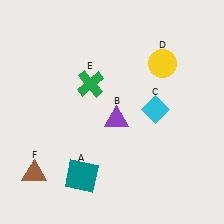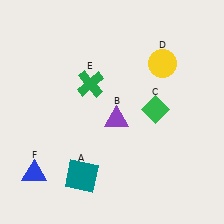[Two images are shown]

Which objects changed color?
C changed from cyan to green. F changed from brown to blue.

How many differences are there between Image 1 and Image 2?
There are 2 differences between the two images.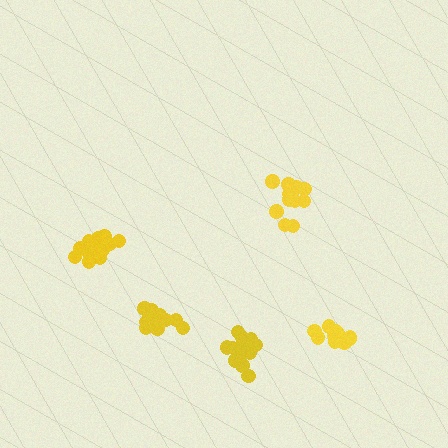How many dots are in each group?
Group 1: 13 dots, Group 2: 16 dots, Group 3: 11 dots, Group 4: 15 dots, Group 5: 11 dots (66 total).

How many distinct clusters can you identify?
There are 5 distinct clusters.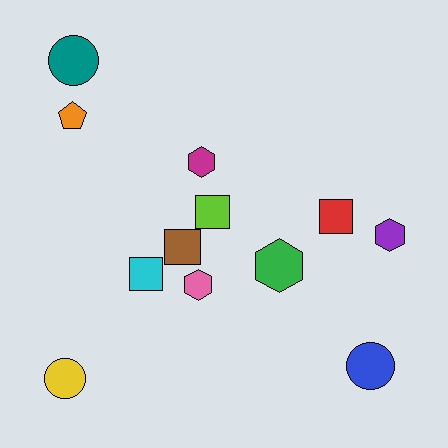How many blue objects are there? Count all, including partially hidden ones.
There is 1 blue object.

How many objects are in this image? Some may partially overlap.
There are 12 objects.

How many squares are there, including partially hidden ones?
There are 4 squares.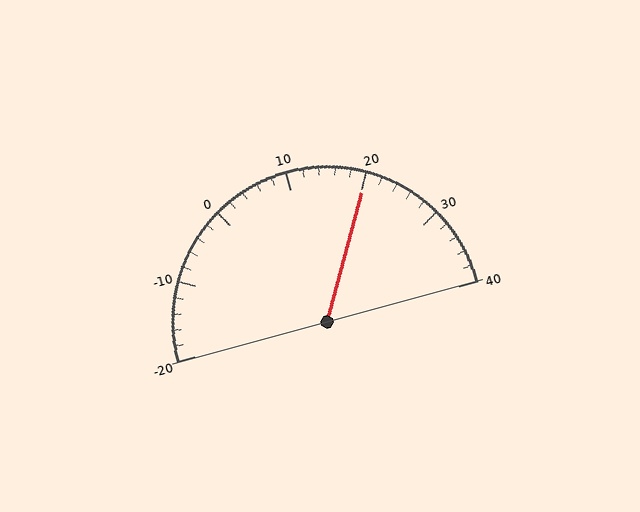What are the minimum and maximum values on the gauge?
The gauge ranges from -20 to 40.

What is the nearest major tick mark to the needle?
The nearest major tick mark is 20.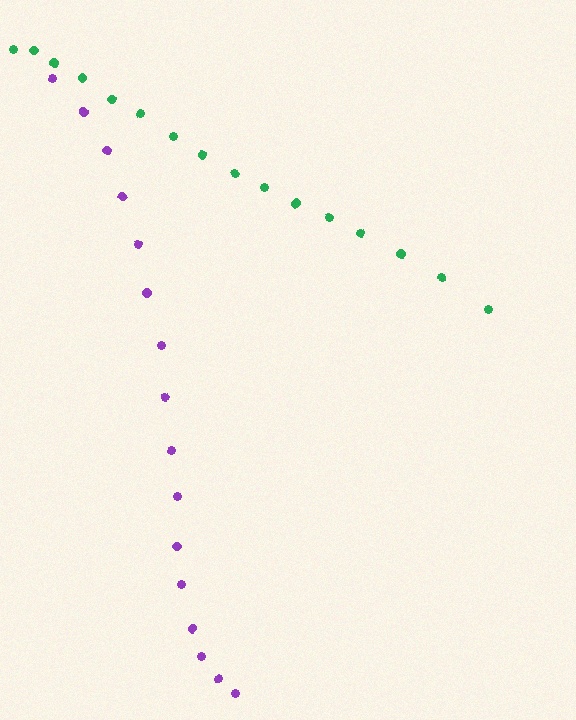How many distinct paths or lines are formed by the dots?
There are 2 distinct paths.